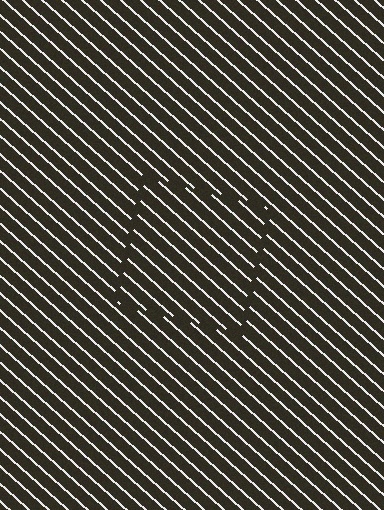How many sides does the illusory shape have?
4 sides — the line-ends trace a square.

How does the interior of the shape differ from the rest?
The interior of the shape contains the same grating, shifted by half a period — the contour is defined by the phase discontinuity where line-ends from the inner and outer gratings abut.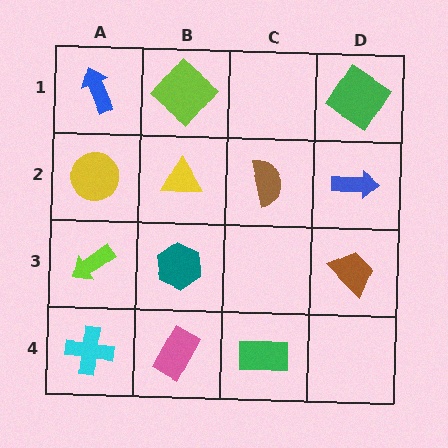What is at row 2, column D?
A blue arrow.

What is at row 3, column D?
A brown trapezoid.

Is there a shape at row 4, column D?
No, that cell is empty.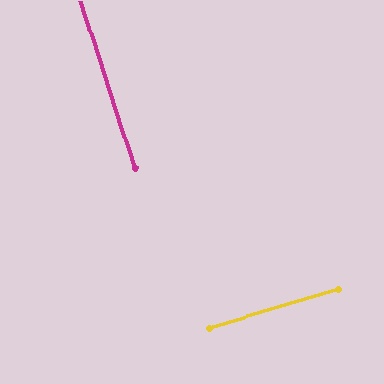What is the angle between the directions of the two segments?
Approximately 89 degrees.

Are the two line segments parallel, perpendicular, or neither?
Perpendicular — they meet at approximately 89°.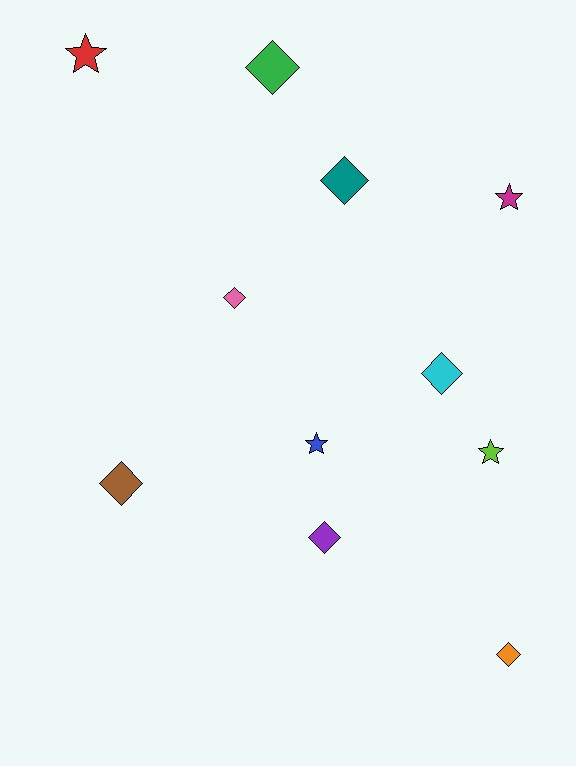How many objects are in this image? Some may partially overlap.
There are 11 objects.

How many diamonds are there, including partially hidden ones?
There are 7 diamonds.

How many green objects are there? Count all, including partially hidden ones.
There is 1 green object.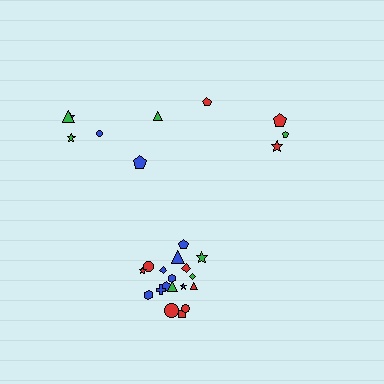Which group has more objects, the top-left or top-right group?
The top-left group.